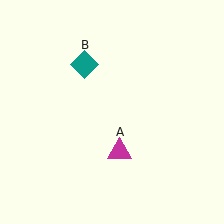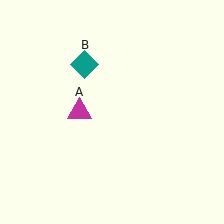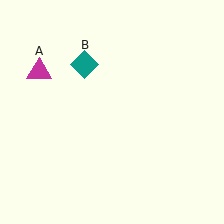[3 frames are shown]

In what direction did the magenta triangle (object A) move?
The magenta triangle (object A) moved up and to the left.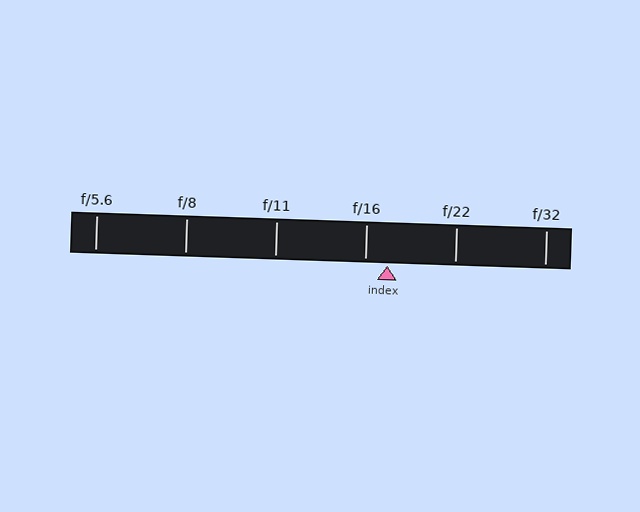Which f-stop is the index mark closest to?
The index mark is closest to f/16.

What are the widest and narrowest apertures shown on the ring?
The widest aperture shown is f/5.6 and the narrowest is f/32.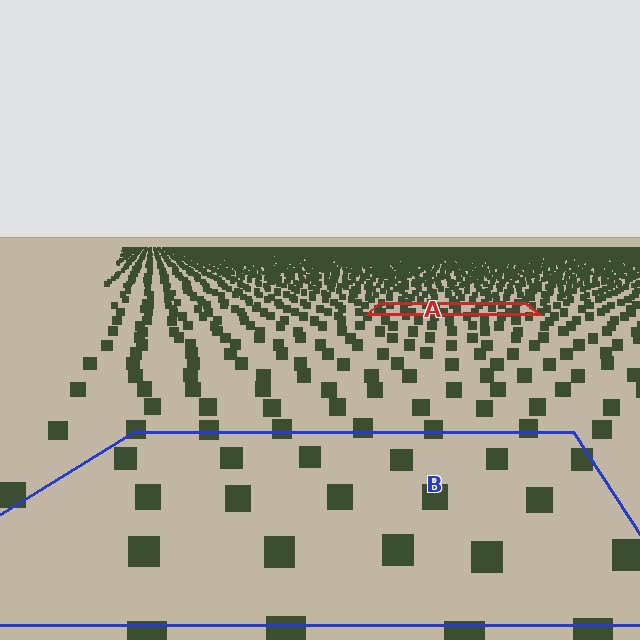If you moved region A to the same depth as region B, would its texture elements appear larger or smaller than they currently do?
They would appear larger. At a closer depth, the same texture elements are projected at a bigger on-screen size.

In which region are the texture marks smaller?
The texture marks are smaller in region A, because it is farther away.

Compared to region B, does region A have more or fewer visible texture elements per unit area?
Region A has more texture elements per unit area — they are packed more densely because it is farther away.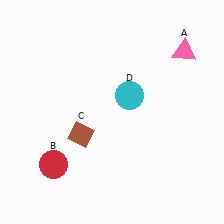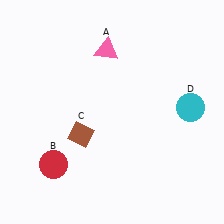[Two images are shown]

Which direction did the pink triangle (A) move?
The pink triangle (A) moved left.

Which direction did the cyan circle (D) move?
The cyan circle (D) moved right.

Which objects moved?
The objects that moved are: the pink triangle (A), the cyan circle (D).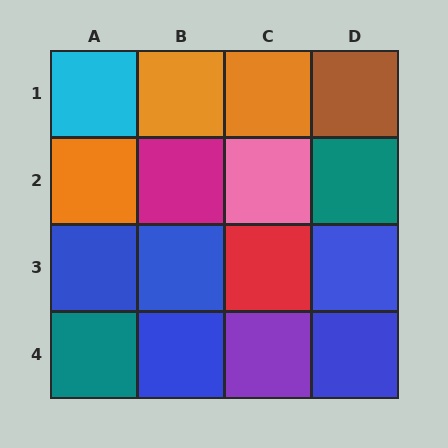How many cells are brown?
1 cell is brown.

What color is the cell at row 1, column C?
Orange.